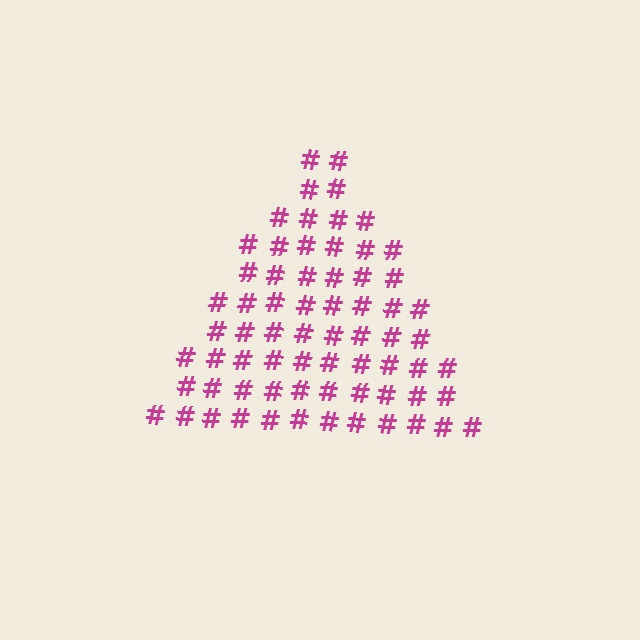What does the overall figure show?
The overall figure shows a triangle.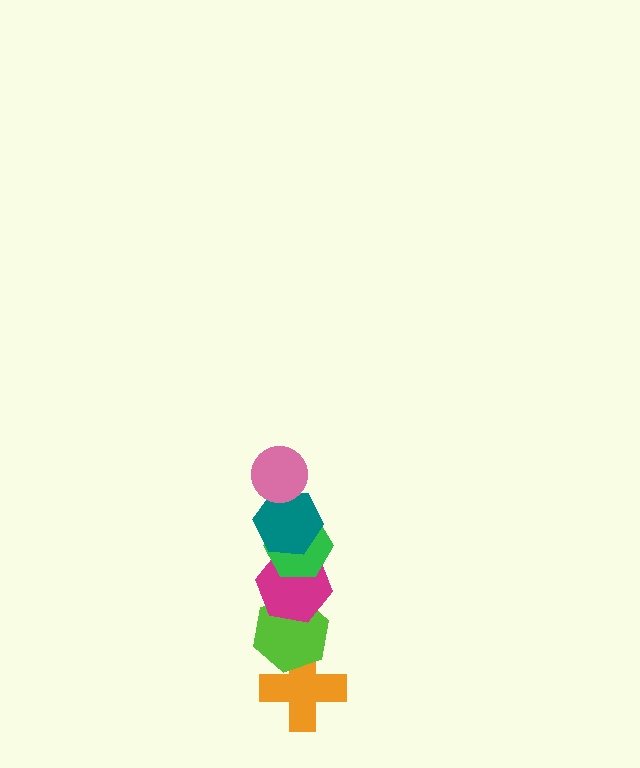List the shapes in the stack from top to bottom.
From top to bottom: the pink circle, the teal hexagon, the green hexagon, the magenta hexagon, the lime hexagon, the orange cross.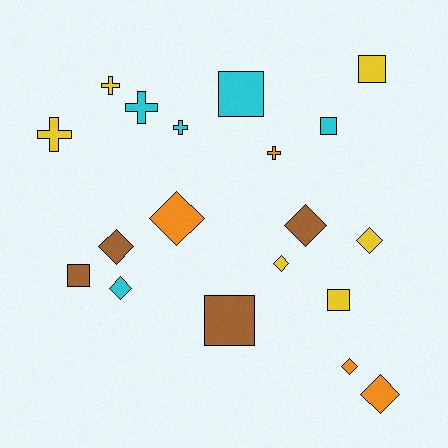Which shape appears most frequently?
Diamond, with 8 objects.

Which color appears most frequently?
Yellow, with 6 objects.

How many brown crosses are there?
There are no brown crosses.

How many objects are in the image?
There are 19 objects.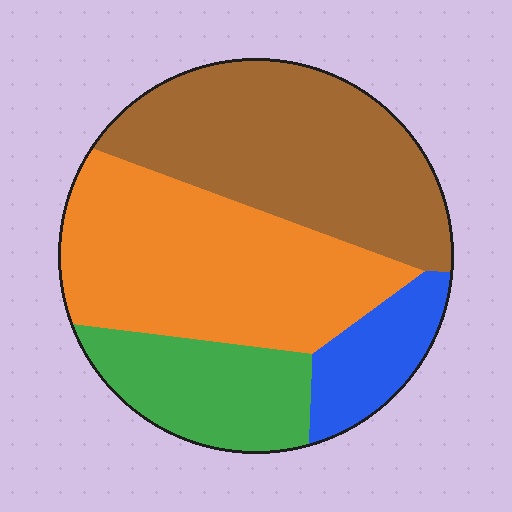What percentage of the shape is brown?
Brown takes up about three eighths (3/8) of the shape.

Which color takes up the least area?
Blue, at roughly 10%.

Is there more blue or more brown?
Brown.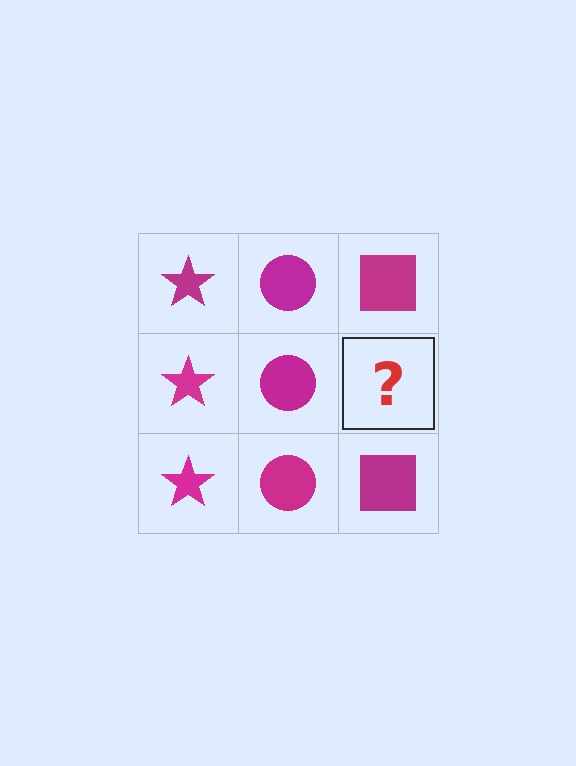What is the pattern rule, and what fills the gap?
The rule is that each column has a consistent shape. The gap should be filled with a magenta square.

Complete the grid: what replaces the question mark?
The question mark should be replaced with a magenta square.